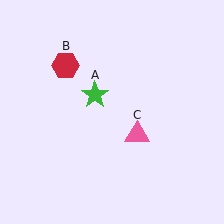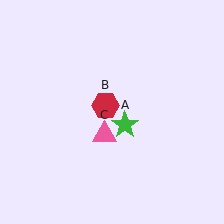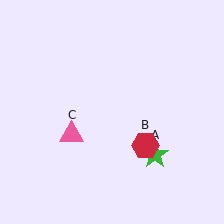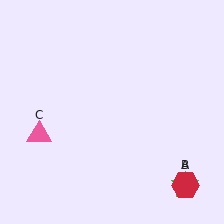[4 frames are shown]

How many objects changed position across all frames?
3 objects changed position: green star (object A), red hexagon (object B), pink triangle (object C).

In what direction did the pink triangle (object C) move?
The pink triangle (object C) moved left.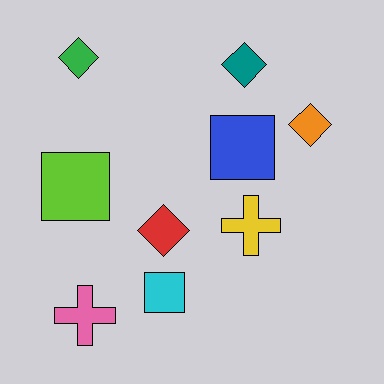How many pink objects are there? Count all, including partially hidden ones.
There is 1 pink object.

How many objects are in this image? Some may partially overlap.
There are 9 objects.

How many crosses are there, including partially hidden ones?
There are 2 crosses.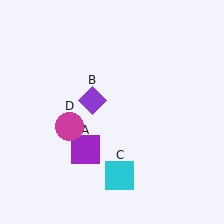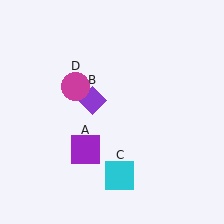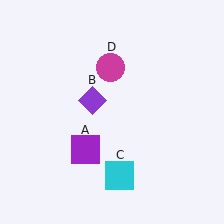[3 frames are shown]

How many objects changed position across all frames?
1 object changed position: magenta circle (object D).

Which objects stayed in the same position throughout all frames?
Purple square (object A) and purple diamond (object B) and cyan square (object C) remained stationary.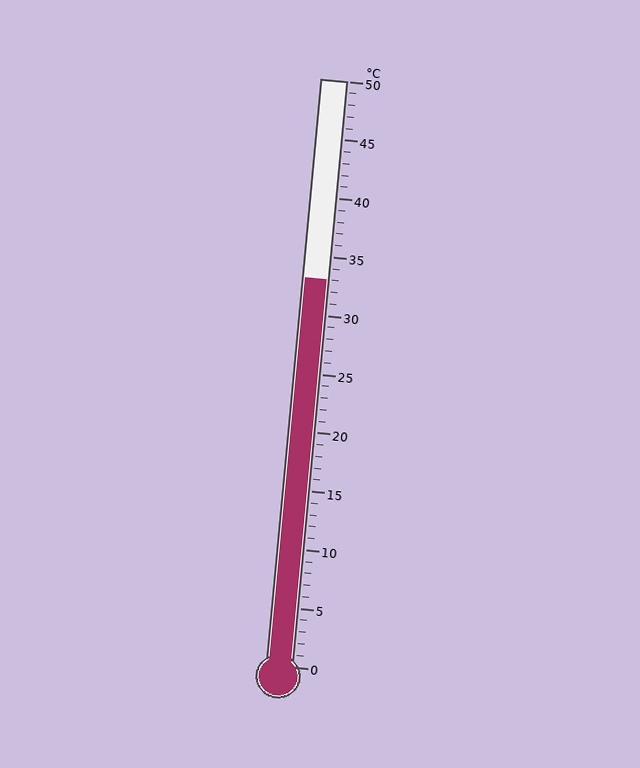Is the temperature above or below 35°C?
The temperature is below 35°C.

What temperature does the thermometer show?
The thermometer shows approximately 33°C.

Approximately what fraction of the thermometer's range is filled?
The thermometer is filled to approximately 65% of its range.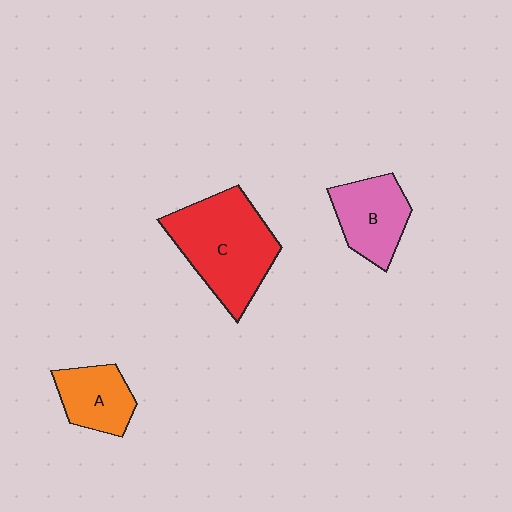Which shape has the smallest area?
Shape A (orange).